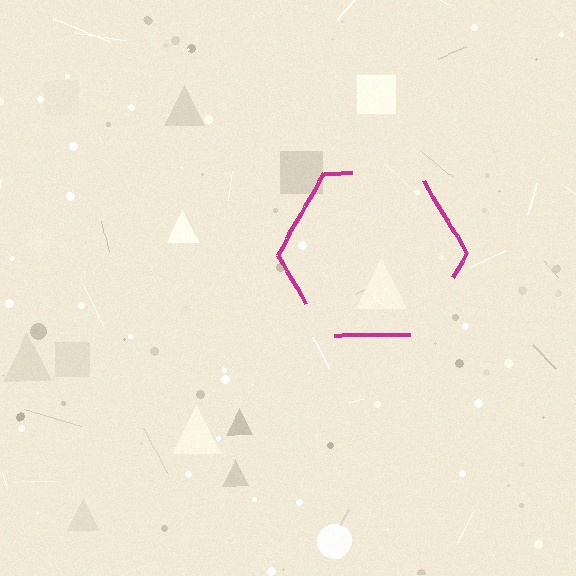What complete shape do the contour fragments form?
The contour fragments form a hexagon.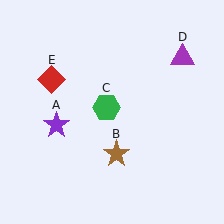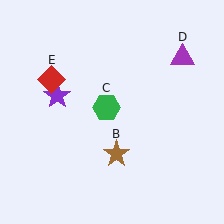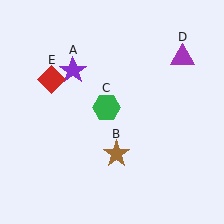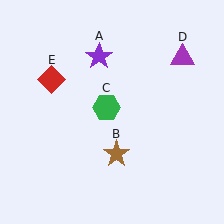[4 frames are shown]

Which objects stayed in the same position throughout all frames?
Brown star (object B) and green hexagon (object C) and purple triangle (object D) and red diamond (object E) remained stationary.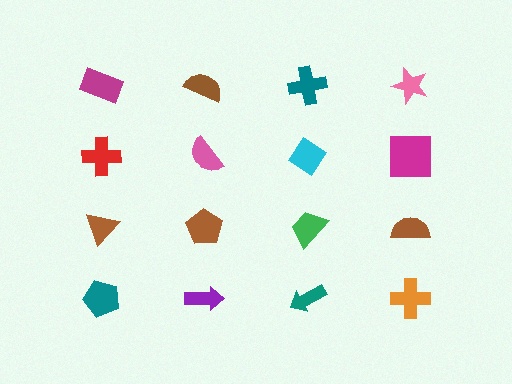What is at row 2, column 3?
A cyan diamond.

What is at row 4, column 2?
A purple arrow.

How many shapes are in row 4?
4 shapes.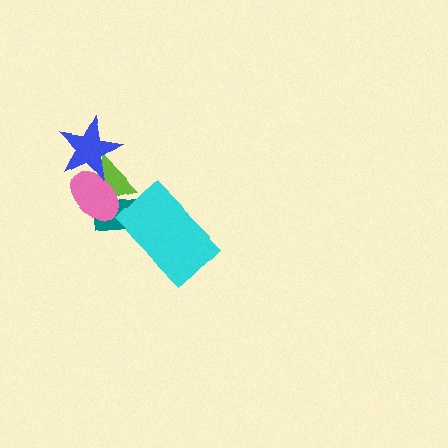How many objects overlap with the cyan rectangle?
1 object overlaps with the cyan rectangle.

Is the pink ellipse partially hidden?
Yes, it is partially covered by another shape.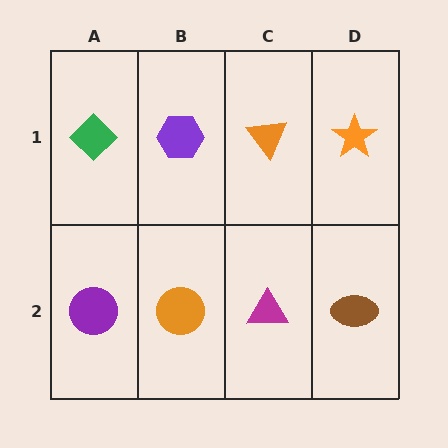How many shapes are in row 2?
4 shapes.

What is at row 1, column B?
A purple hexagon.